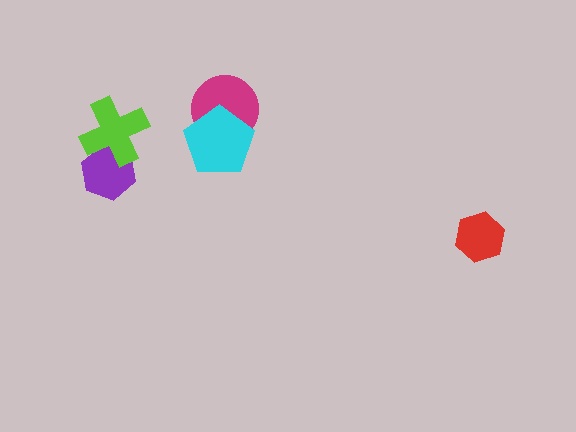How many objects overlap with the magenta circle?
1 object overlaps with the magenta circle.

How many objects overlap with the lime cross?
1 object overlaps with the lime cross.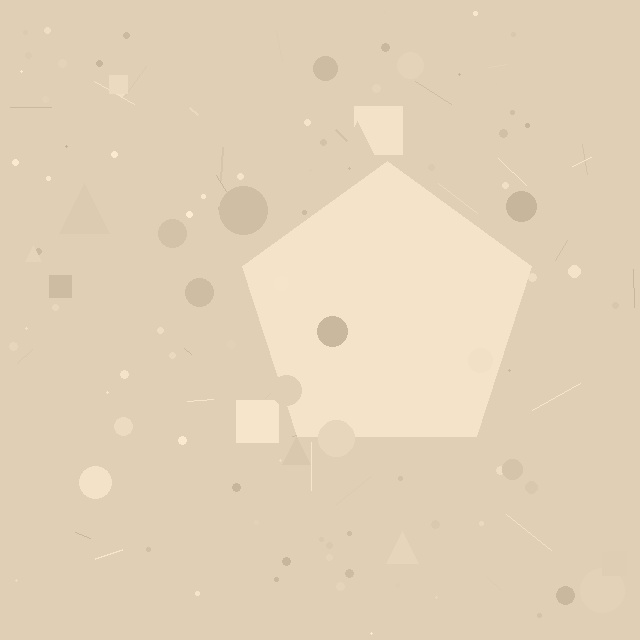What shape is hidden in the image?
A pentagon is hidden in the image.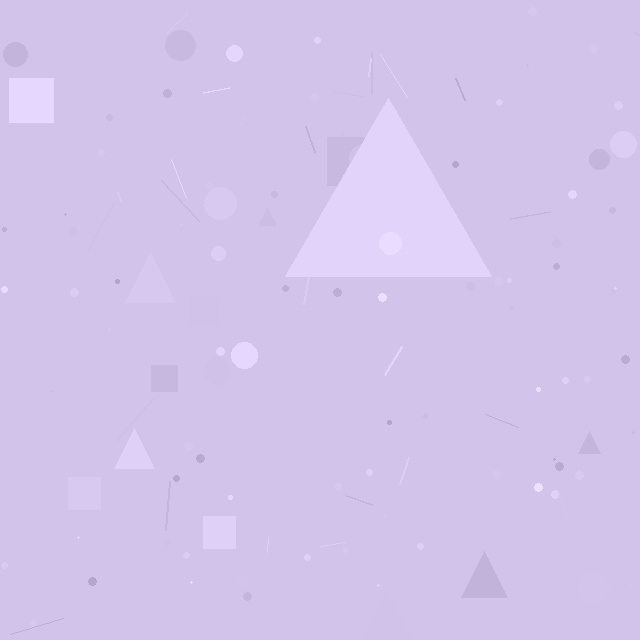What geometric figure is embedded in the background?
A triangle is embedded in the background.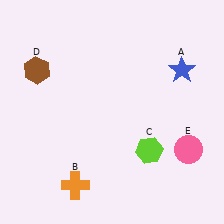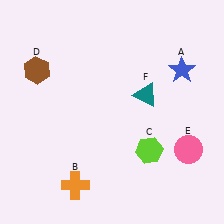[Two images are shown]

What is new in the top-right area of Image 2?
A teal triangle (F) was added in the top-right area of Image 2.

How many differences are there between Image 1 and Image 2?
There is 1 difference between the two images.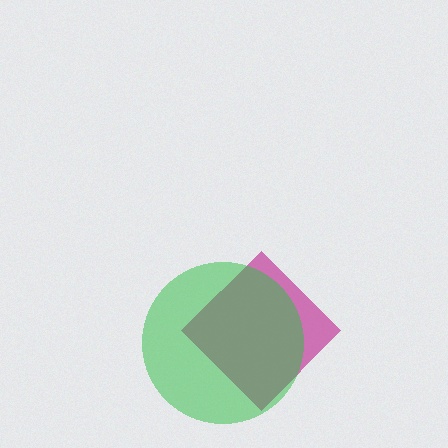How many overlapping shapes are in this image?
There are 2 overlapping shapes in the image.